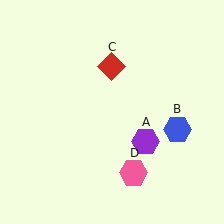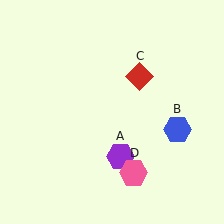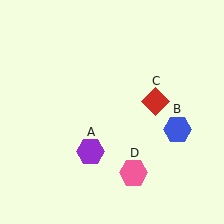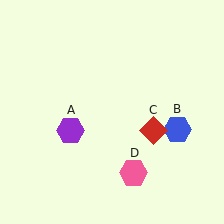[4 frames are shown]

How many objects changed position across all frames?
2 objects changed position: purple hexagon (object A), red diamond (object C).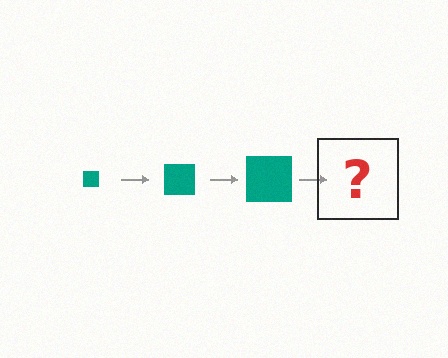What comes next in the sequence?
The next element should be a teal square, larger than the previous one.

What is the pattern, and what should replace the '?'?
The pattern is that the square gets progressively larger each step. The '?' should be a teal square, larger than the previous one.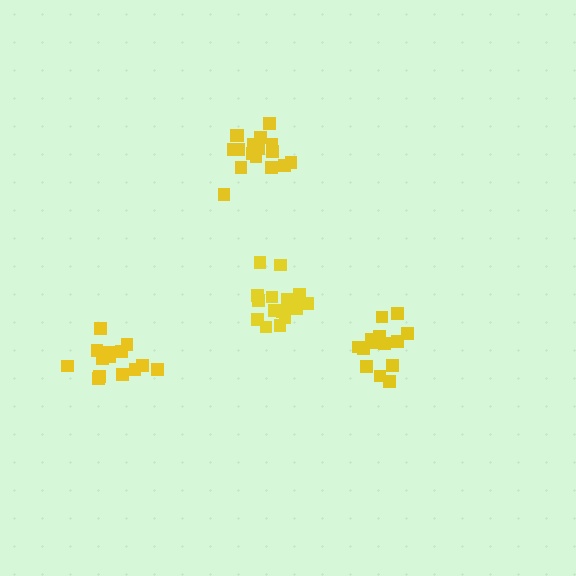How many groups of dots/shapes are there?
There are 4 groups.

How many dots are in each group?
Group 1: 14 dots, Group 2: 15 dots, Group 3: 17 dots, Group 4: 17 dots (63 total).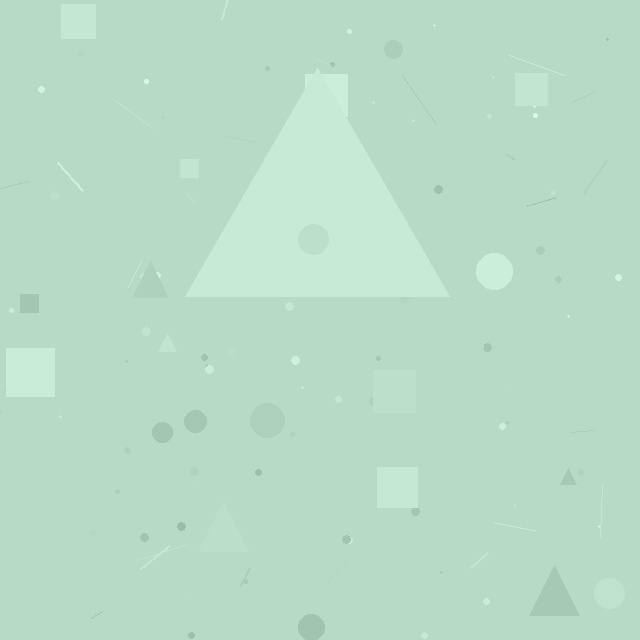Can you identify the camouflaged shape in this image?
The camouflaged shape is a triangle.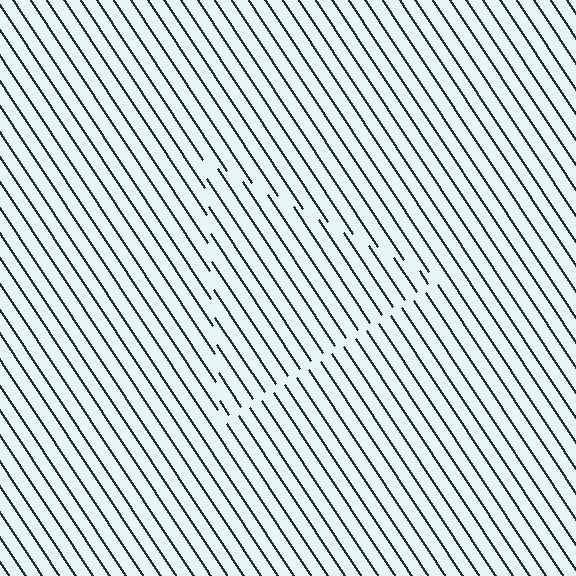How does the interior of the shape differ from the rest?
The interior of the shape contains the same grating, shifted by half a period — the contour is defined by the phase discontinuity where line-ends from the inner and outer gratings abut.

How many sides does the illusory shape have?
3 sides — the line-ends trace a triangle.